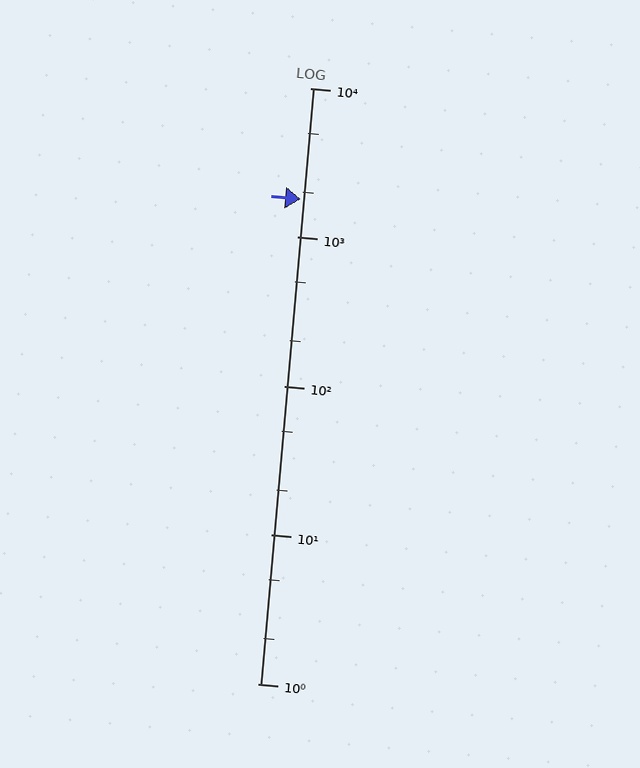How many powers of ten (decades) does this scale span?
The scale spans 4 decades, from 1 to 10000.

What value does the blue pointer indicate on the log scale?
The pointer indicates approximately 1800.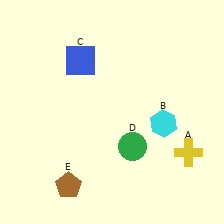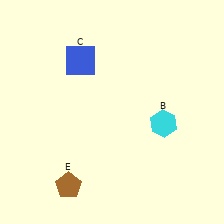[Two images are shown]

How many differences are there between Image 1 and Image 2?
There are 2 differences between the two images.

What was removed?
The green circle (D), the yellow cross (A) were removed in Image 2.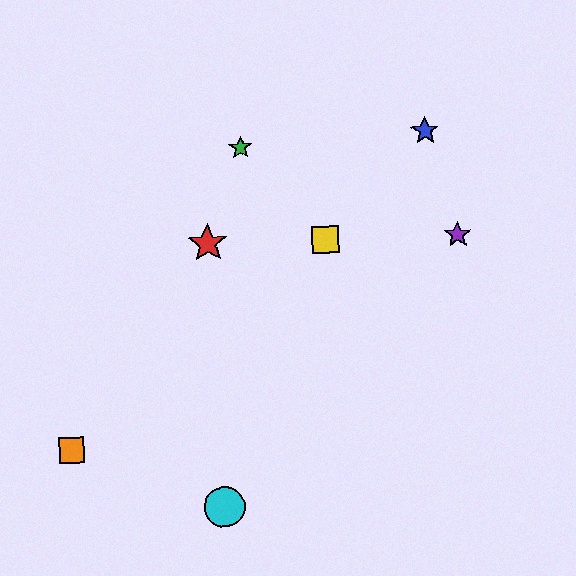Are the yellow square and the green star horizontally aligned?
No, the yellow square is at y≈239 and the green star is at y≈148.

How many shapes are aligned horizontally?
3 shapes (the red star, the yellow square, the purple star) are aligned horizontally.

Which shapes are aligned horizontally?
The red star, the yellow square, the purple star are aligned horizontally.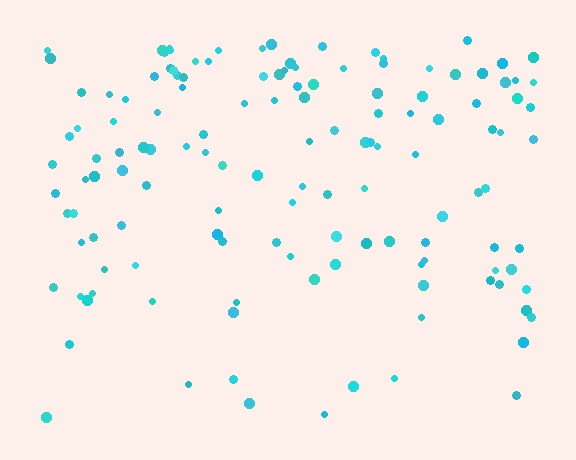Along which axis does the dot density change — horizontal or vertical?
Vertical.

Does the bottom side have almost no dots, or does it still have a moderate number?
Still a moderate number, just noticeably fewer than the top.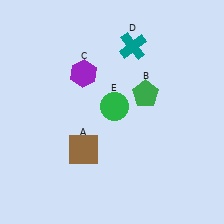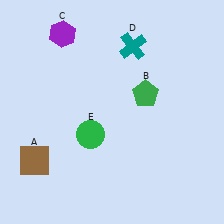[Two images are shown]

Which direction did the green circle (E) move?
The green circle (E) moved down.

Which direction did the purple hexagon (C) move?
The purple hexagon (C) moved up.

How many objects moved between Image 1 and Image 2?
3 objects moved between the two images.